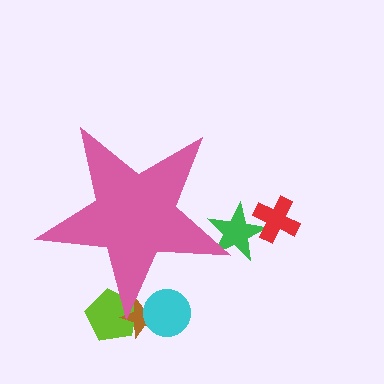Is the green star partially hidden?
Yes, the green star is partially hidden behind the pink star.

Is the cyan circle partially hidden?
Yes, the cyan circle is partially hidden behind the pink star.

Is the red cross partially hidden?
No, the red cross is fully visible.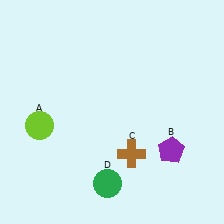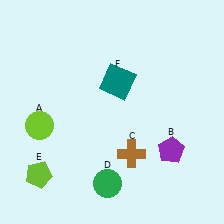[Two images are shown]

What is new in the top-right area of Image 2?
A teal square (F) was added in the top-right area of Image 2.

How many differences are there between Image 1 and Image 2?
There are 2 differences between the two images.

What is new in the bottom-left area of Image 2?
A lime pentagon (E) was added in the bottom-left area of Image 2.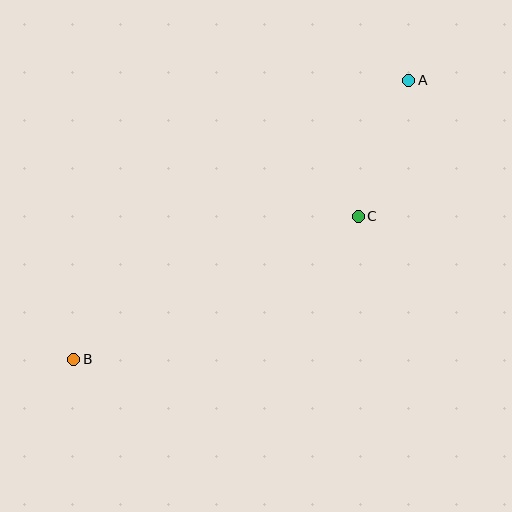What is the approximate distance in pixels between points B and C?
The distance between B and C is approximately 318 pixels.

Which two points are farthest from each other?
Points A and B are farthest from each other.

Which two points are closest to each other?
Points A and C are closest to each other.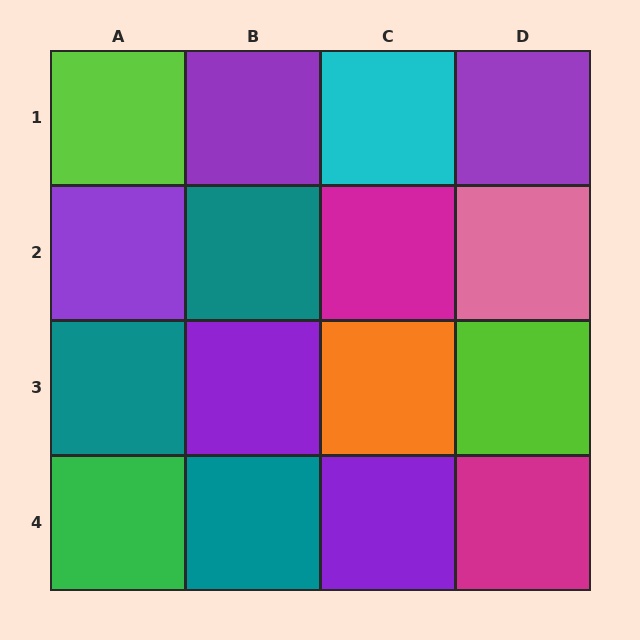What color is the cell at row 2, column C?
Magenta.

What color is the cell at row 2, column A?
Purple.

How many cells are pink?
1 cell is pink.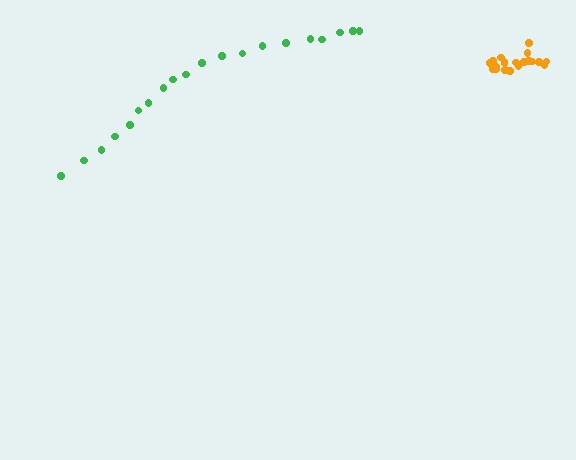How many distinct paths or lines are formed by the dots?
There are 2 distinct paths.